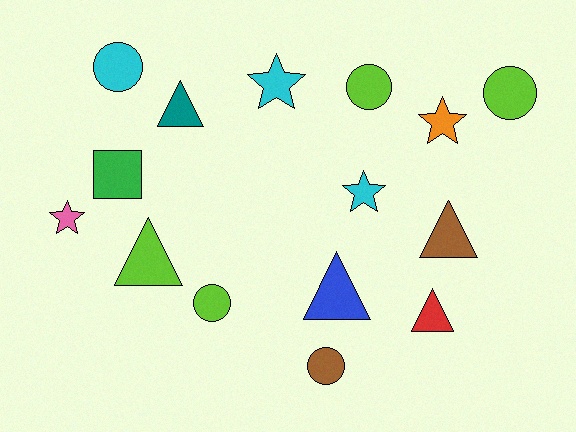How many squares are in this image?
There is 1 square.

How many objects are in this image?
There are 15 objects.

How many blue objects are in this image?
There is 1 blue object.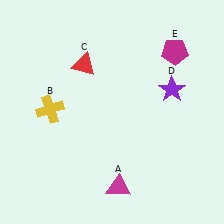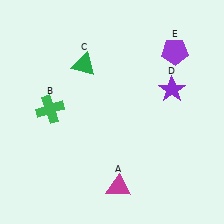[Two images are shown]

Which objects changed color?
B changed from yellow to green. C changed from red to green. E changed from magenta to purple.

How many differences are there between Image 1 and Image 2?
There are 3 differences between the two images.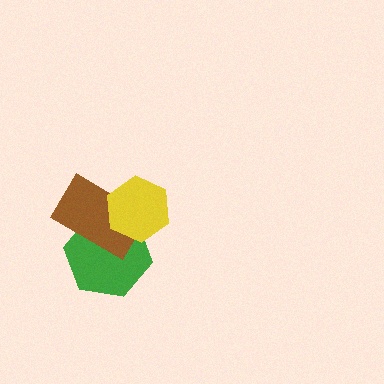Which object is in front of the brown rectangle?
The yellow hexagon is in front of the brown rectangle.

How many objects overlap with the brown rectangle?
2 objects overlap with the brown rectangle.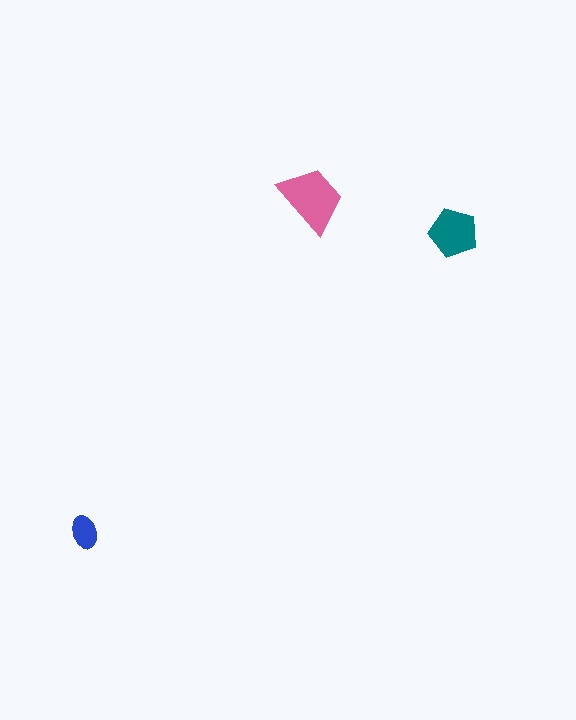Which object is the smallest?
The blue ellipse.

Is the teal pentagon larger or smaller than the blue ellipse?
Larger.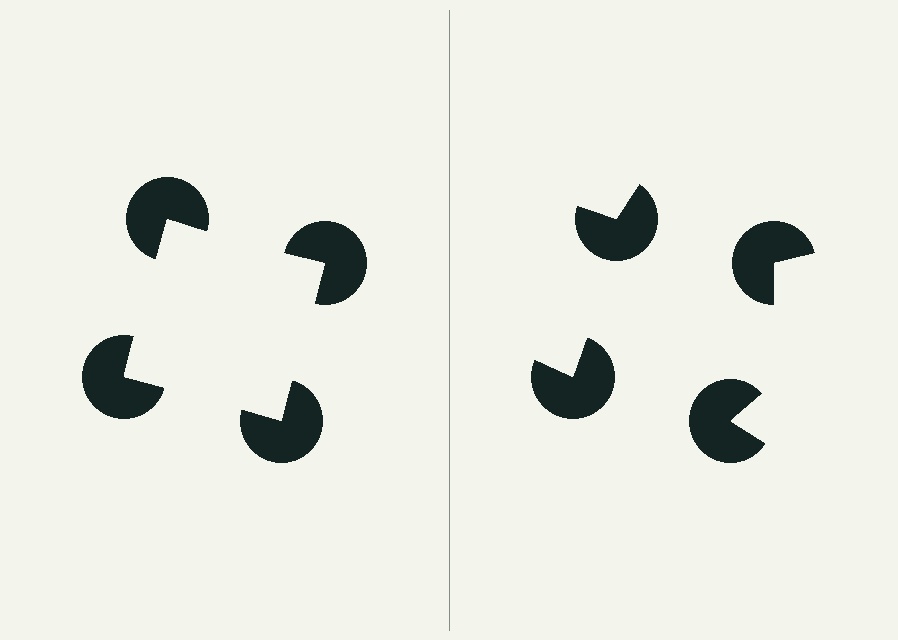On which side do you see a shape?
An illusory square appears on the left side. On the right side the wedge cuts are rotated, so no coherent shape forms.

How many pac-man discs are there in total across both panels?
8 — 4 on each side.